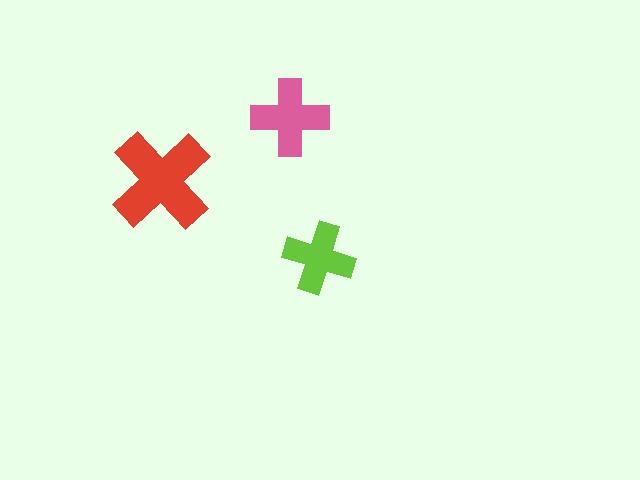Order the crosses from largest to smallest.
the red one, the pink one, the lime one.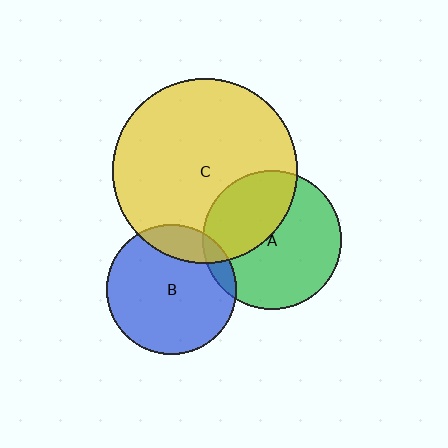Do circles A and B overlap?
Yes.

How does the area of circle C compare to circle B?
Approximately 2.0 times.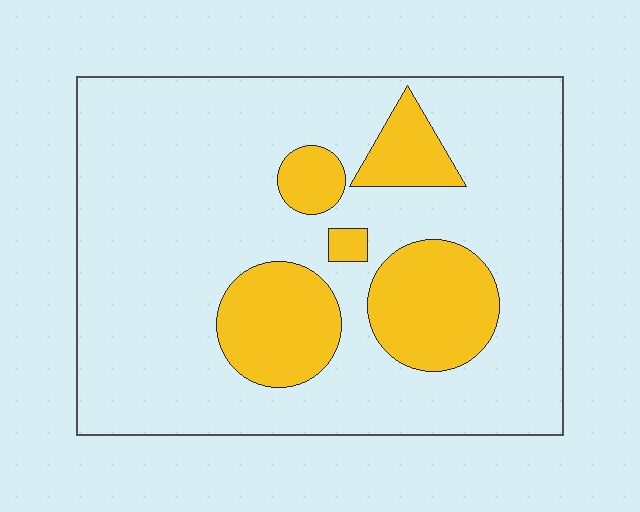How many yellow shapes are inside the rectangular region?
5.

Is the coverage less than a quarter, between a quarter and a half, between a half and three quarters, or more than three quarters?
Less than a quarter.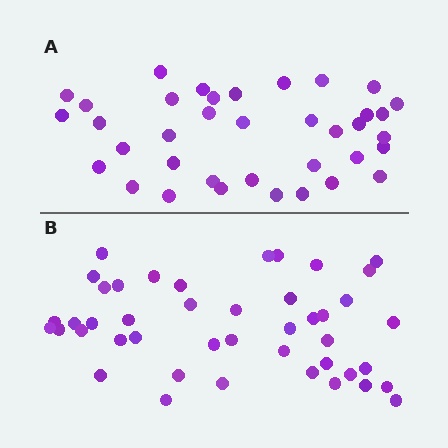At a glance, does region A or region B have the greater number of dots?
Region B (the bottom region) has more dots.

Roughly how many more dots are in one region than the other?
Region B has roughly 8 or so more dots than region A.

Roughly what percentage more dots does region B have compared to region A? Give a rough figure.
About 20% more.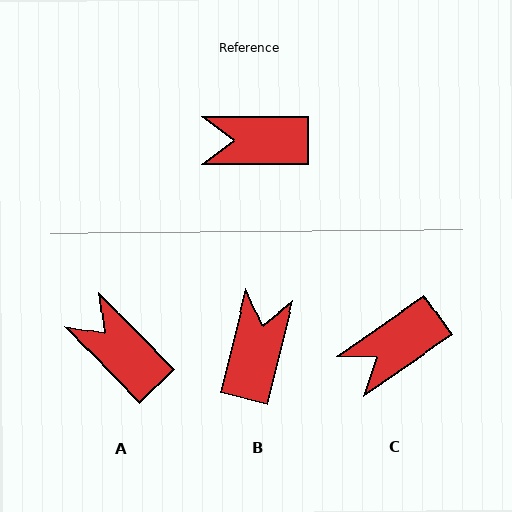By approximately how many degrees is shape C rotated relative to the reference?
Approximately 34 degrees counter-clockwise.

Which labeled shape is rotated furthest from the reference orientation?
B, about 104 degrees away.